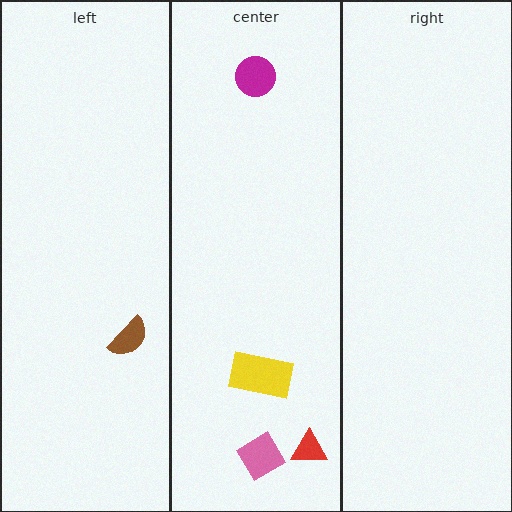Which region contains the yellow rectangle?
The center region.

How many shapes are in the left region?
1.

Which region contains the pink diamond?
The center region.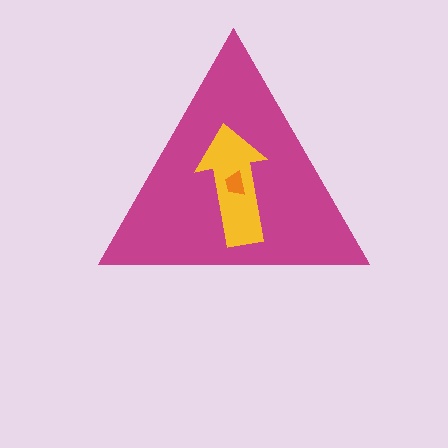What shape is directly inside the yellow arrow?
The orange trapezoid.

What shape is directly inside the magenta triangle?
The yellow arrow.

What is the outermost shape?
The magenta triangle.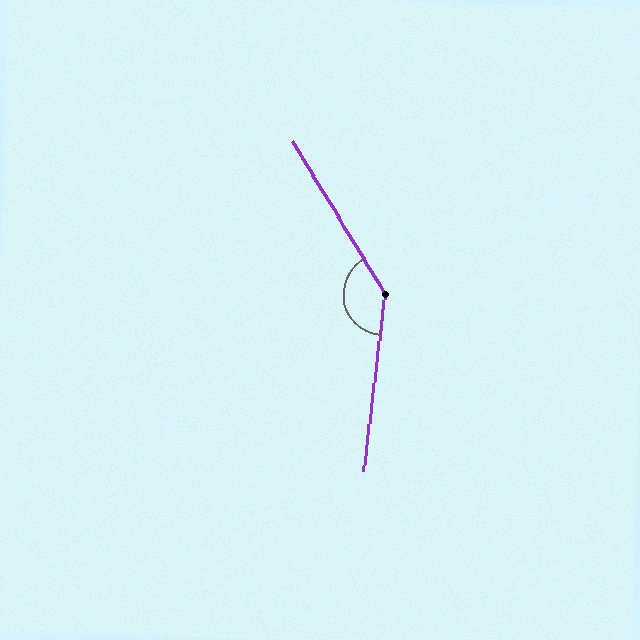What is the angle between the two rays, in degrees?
Approximately 142 degrees.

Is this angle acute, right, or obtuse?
It is obtuse.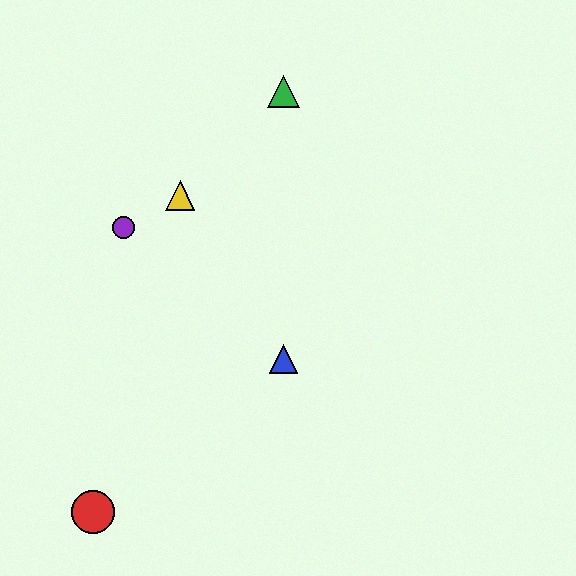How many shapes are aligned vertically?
2 shapes (the blue triangle, the green triangle) are aligned vertically.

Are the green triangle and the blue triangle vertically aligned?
Yes, both are at x≈284.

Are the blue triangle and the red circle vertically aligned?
No, the blue triangle is at x≈284 and the red circle is at x≈93.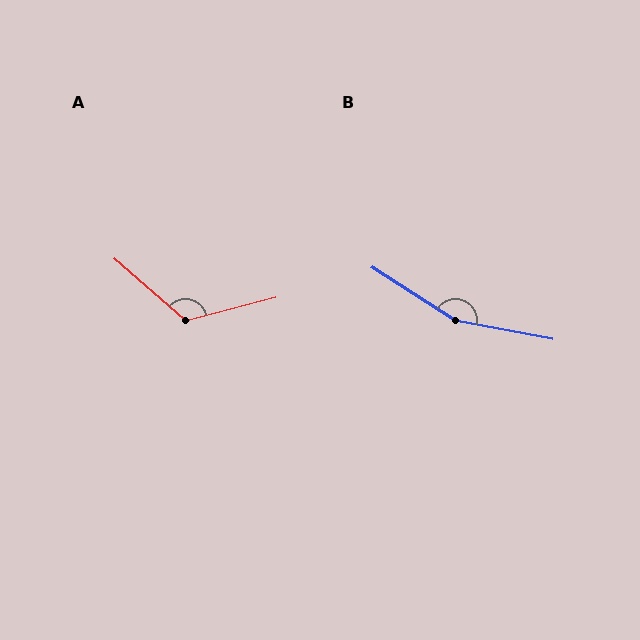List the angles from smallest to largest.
A (125°), B (158°).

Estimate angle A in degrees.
Approximately 125 degrees.